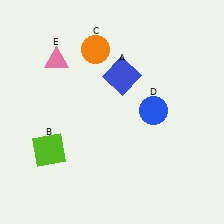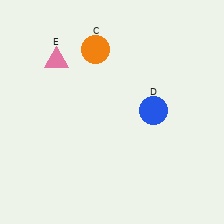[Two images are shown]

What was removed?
The blue square (A), the lime square (B) were removed in Image 2.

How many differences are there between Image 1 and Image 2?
There are 2 differences between the two images.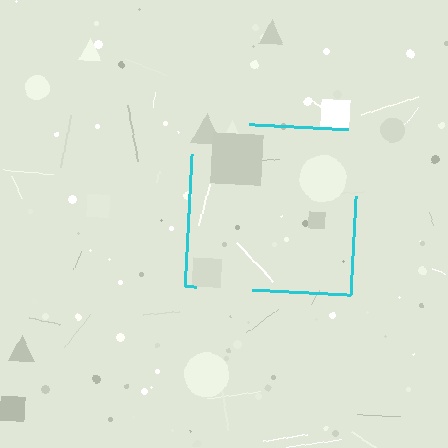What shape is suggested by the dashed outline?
The dashed outline suggests a square.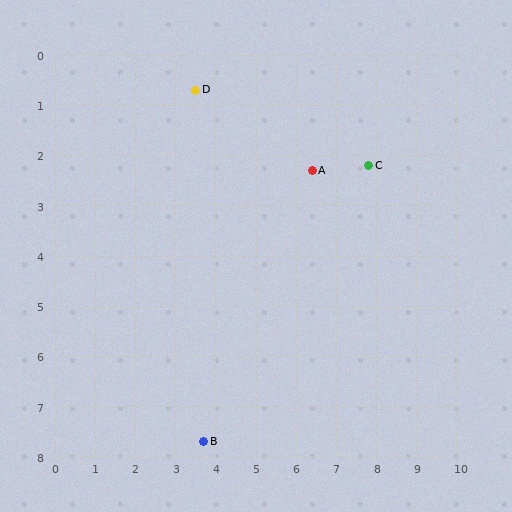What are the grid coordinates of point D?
Point D is at approximately (3.5, 0.7).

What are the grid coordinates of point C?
Point C is at approximately (7.8, 2.2).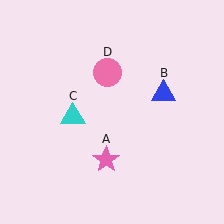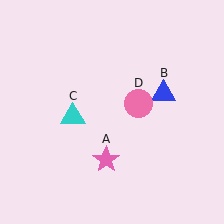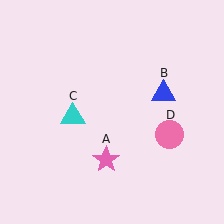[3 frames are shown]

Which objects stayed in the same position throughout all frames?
Pink star (object A) and blue triangle (object B) and cyan triangle (object C) remained stationary.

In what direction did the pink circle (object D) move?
The pink circle (object D) moved down and to the right.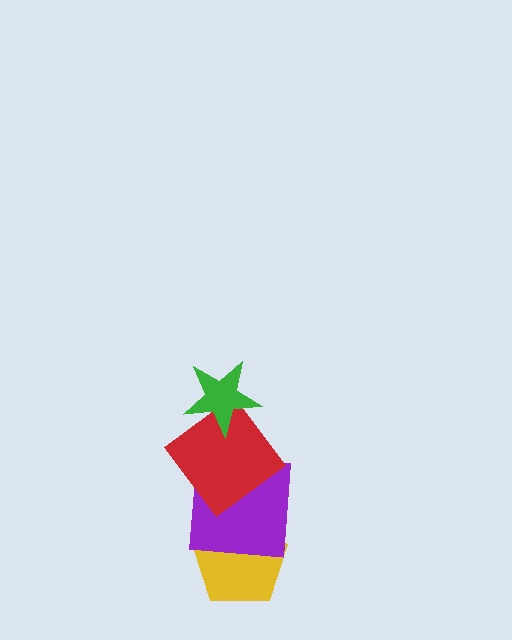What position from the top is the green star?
The green star is 1st from the top.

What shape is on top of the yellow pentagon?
The purple square is on top of the yellow pentagon.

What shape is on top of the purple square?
The red diamond is on top of the purple square.